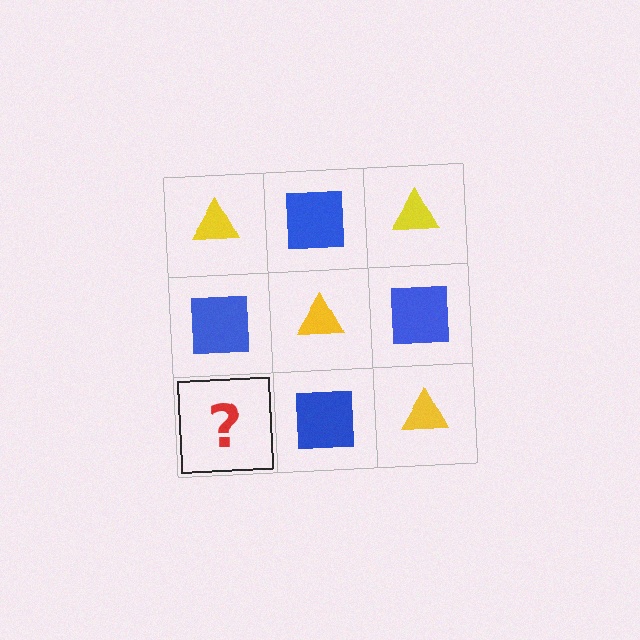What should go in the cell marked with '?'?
The missing cell should contain a yellow triangle.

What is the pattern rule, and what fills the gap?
The rule is that it alternates yellow triangle and blue square in a checkerboard pattern. The gap should be filled with a yellow triangle.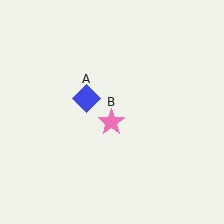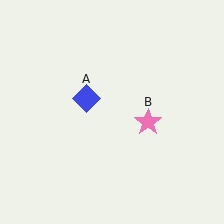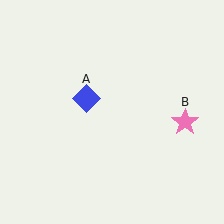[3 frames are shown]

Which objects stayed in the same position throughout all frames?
Blue diamond (object A) remained stationary.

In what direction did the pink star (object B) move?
The pink star (object B) moved right.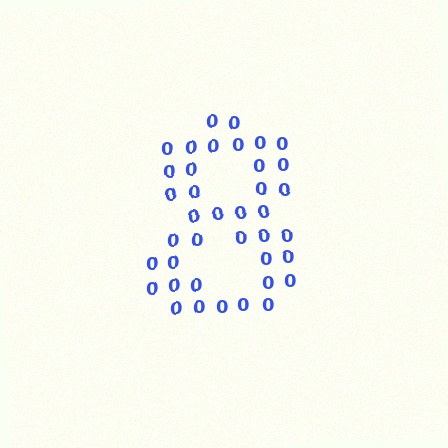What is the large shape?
The large shape is the digit 8.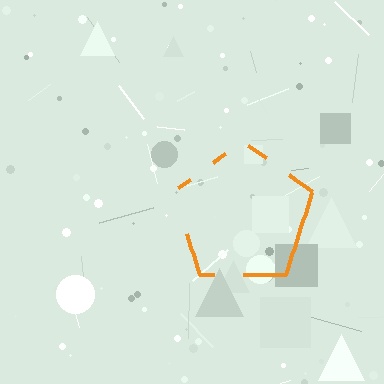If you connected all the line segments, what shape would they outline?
They would outline a pentagon.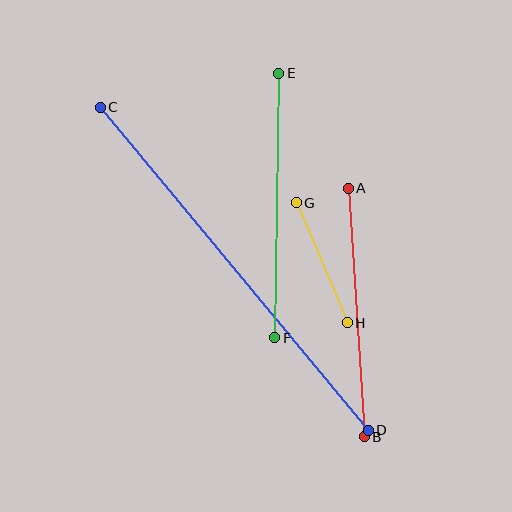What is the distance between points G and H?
The distance is approximately 130 pixels.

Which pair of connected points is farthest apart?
Points C and D are farthest apart.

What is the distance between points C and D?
The distance is approximately 419 pixels.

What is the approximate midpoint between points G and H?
The midpoint is at approximately (322, 263) pixels.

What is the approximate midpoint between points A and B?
The midpoint is at approximately (356, 313) pixels.